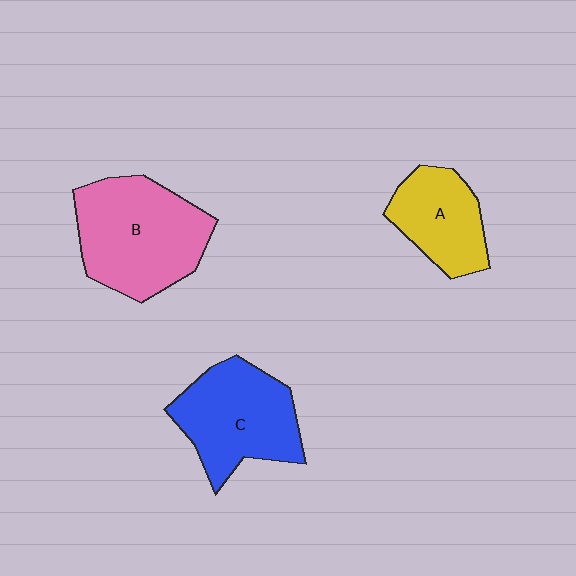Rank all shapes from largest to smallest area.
From largest to smallest: B (pink), C (blue), A (yellow).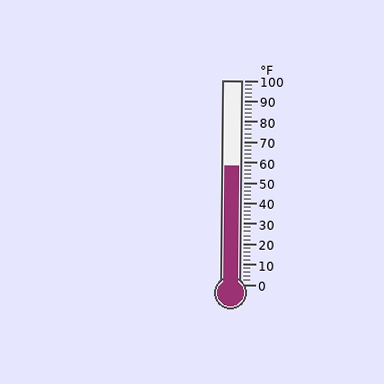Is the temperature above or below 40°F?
The temperature is above 40°F.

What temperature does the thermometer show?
The thermometer shows approximately 58°F.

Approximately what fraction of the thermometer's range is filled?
The thermometer is filled to approximately 60% of its range.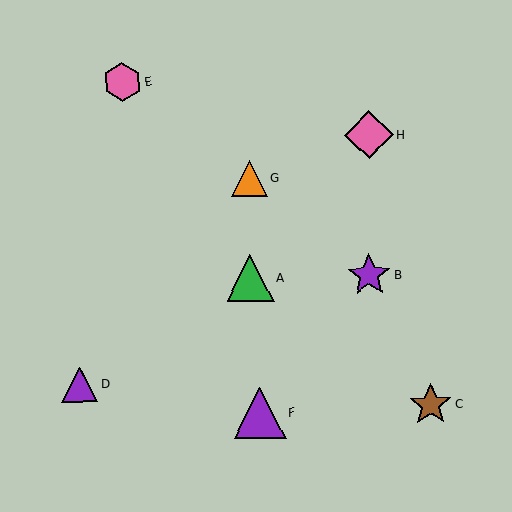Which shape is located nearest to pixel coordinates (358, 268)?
The purple star (labeled B) at (369, 275) is nearest to that location.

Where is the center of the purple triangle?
The center of the purple triangle is at (80, 384).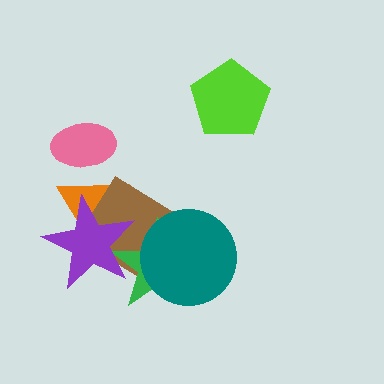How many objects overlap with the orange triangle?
3 objects overlap with the orange triangle.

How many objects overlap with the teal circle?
2 objects overlap with the teal circle.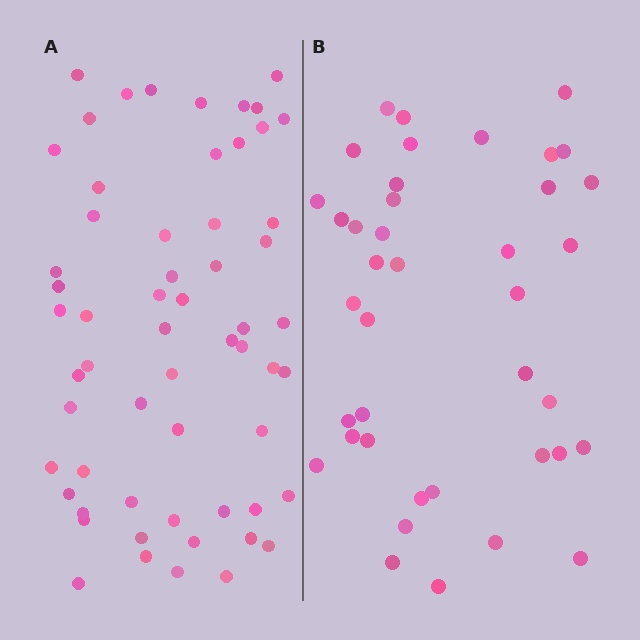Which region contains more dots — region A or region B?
Region A (the left region) has more dots.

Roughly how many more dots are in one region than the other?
Region A has approximately 20 more dots than region B.